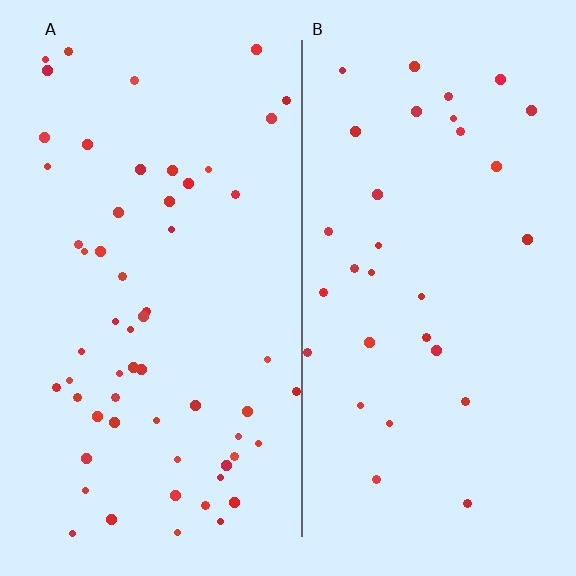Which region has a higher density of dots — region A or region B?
A (the left).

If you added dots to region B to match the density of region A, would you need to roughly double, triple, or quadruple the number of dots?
Approximately double.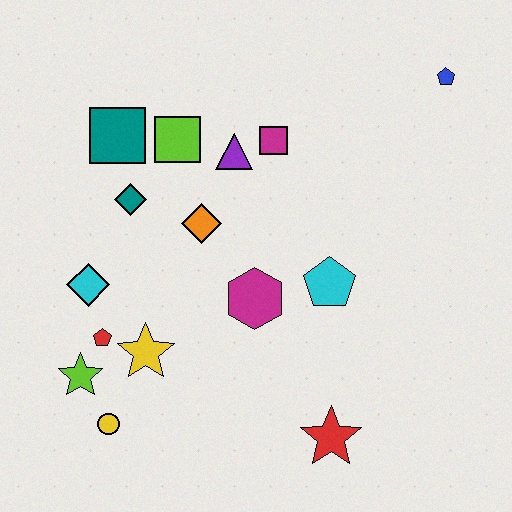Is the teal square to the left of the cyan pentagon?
Yes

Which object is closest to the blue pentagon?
The magenta square is closest to the blue pentagon.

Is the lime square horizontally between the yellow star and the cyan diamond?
No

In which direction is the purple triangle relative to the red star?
The purple triangle is above the red star.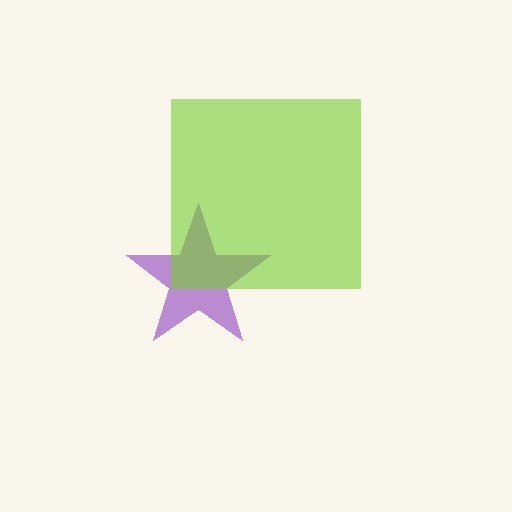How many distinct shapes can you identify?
There are 2 distinct shapes: a purple star, a lime square.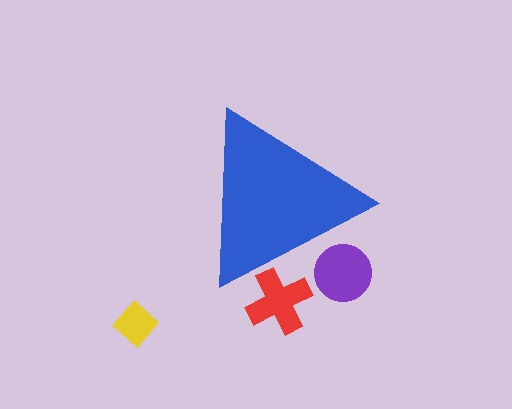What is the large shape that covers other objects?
A blue triangle.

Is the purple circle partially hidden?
Yes, the purple circle is partially hidden behind the blue triangle.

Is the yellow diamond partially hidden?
No, the yellow diamond is fully visible.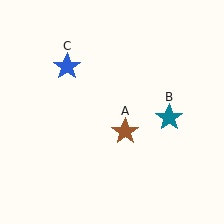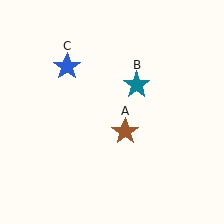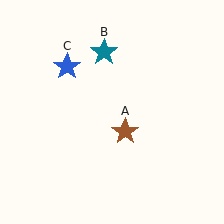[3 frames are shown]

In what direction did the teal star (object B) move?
The teal star (object B) moved up and to the left.